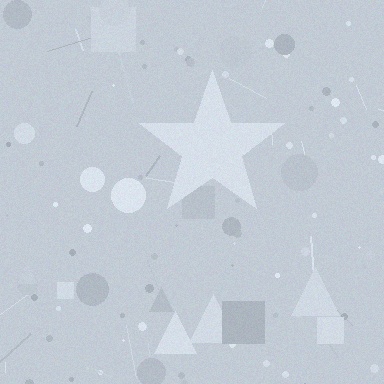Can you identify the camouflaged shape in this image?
The camouflaged shape is a star.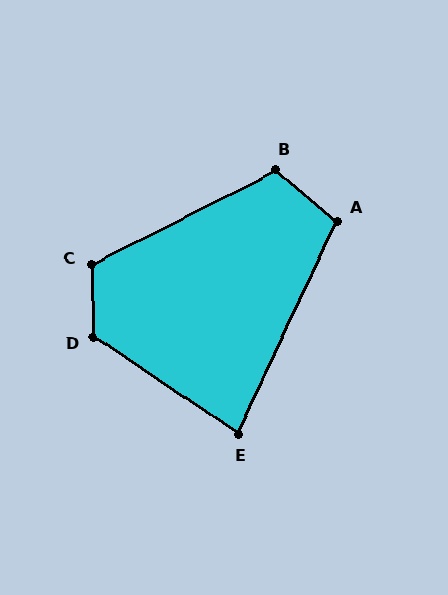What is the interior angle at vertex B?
Approximately 114 degrees (obtuse).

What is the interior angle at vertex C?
Approximately 116 degrees (obtuse).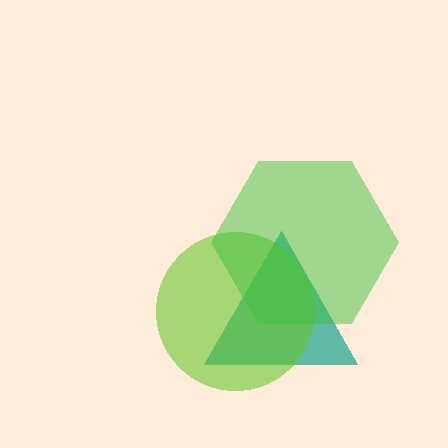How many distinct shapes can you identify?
There are 3 distinct shapes: a teal triangle, a lime circle, a green hexagon.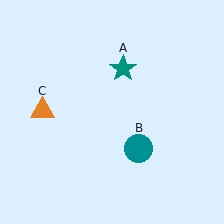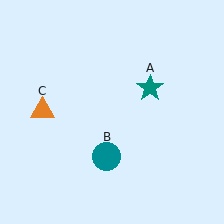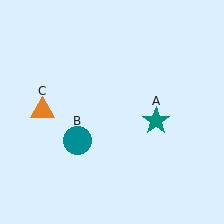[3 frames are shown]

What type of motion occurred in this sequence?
The teal star (object A), teal circle (object B) rotated clockwise around the center of the scene.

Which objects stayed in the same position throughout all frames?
Orange triangle (object C) remained stationary.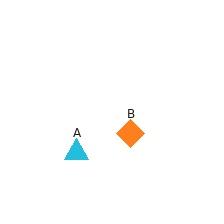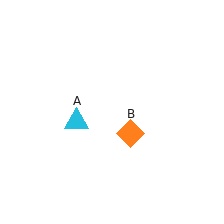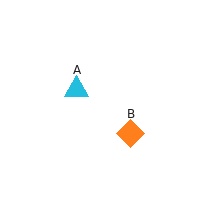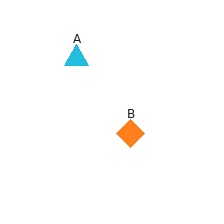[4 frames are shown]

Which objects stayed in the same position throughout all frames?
Orange diamond (object B) remained stationary.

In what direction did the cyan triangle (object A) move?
The cyan triangle (object A) moved up.